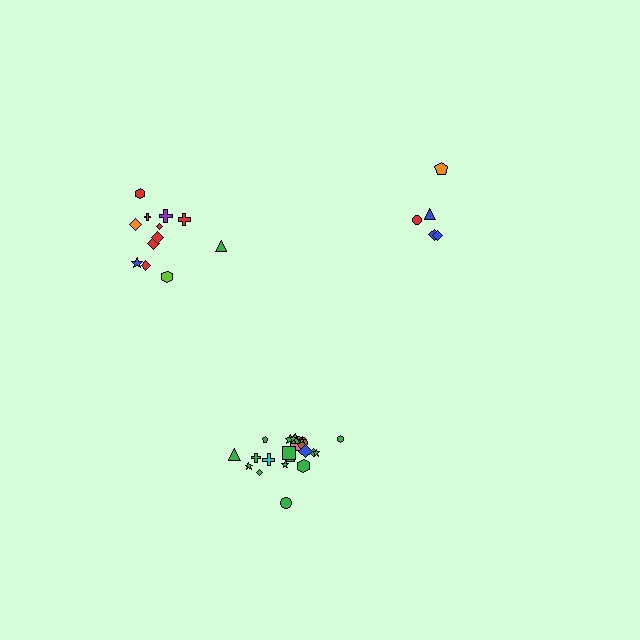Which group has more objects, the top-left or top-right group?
The top-left group.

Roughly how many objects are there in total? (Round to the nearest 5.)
Roughly 40 objects in total.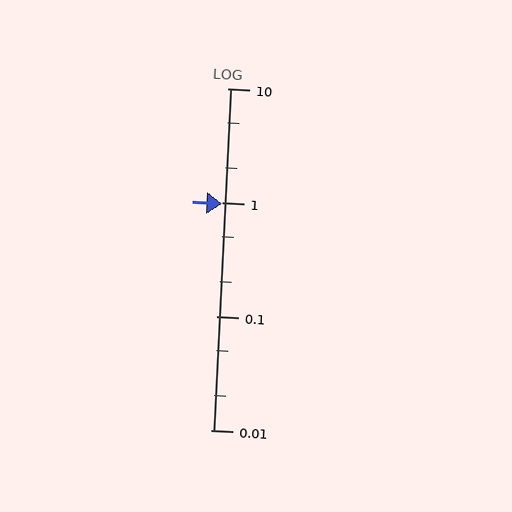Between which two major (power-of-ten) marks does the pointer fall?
The pointer is between 0.1 and 1.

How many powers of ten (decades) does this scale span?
The scale spans 3 decades, from 0.01 to 10.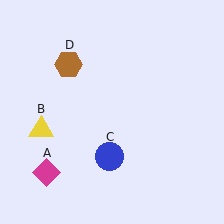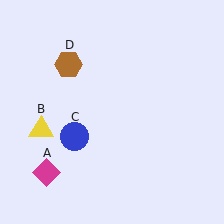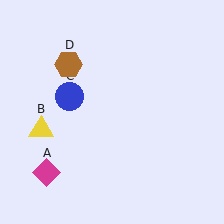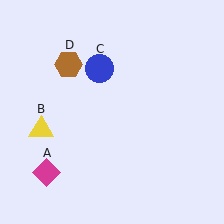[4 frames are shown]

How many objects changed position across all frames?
1 object changed position: blue circle (object C).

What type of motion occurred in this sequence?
The blue circle (object C) rotated clockwise around the center of the scene.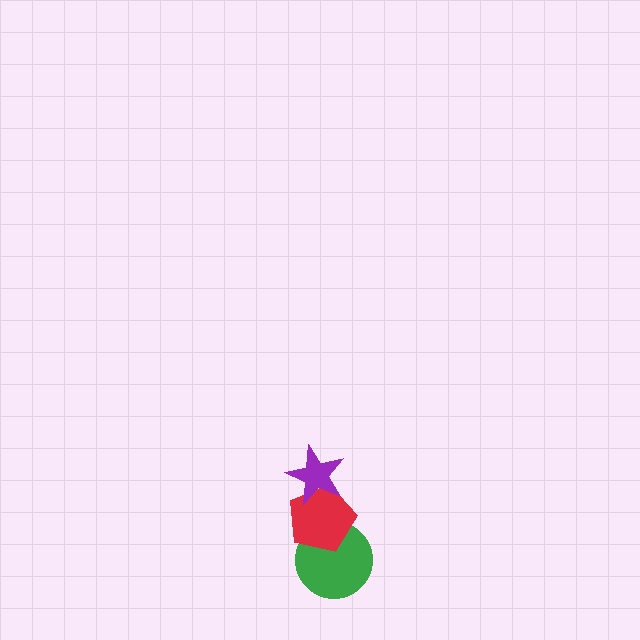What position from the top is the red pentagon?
The red pentagon is 2nd from the top.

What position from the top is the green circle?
The green circle is 3rd from the top.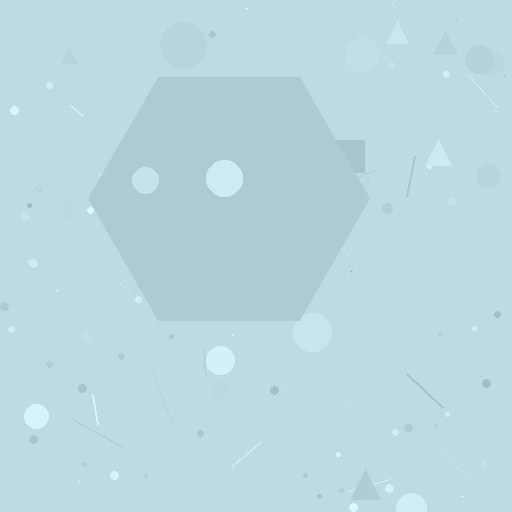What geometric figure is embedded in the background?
A hexagon is embedded in the background.